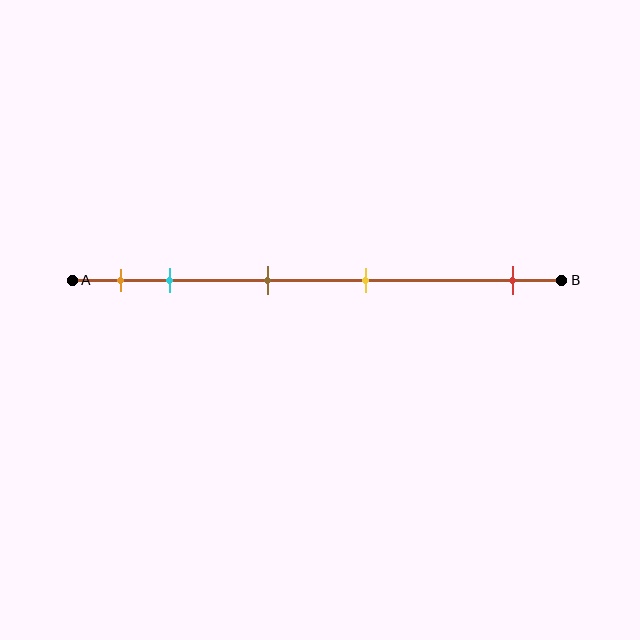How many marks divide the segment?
There are 5 marks dividing the segment.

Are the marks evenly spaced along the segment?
No, the marks are not evenly spaced.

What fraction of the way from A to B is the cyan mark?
The cyan mark is approximately 20% (0.2) of the way from A to B.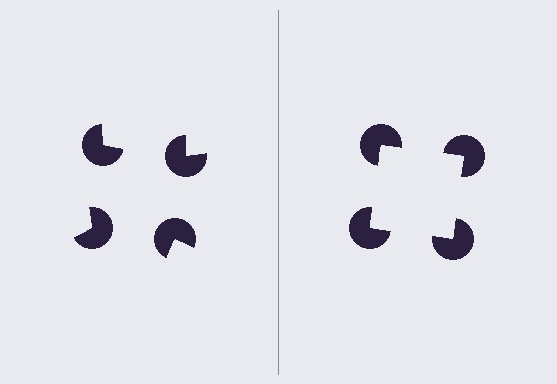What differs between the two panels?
The pac-man discs are positioned identically on both sides; only the wedge orientations differ. On the right they align to a square; on the left they are misaligned.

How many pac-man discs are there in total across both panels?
8 — 4 on each side.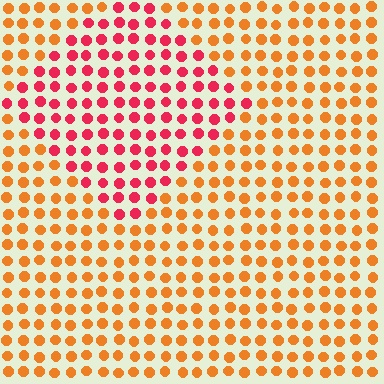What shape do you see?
I see a diamond.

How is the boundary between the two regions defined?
The boundary is defined purely by a slight shift in hue (about 42 degrees). Spacing, size, and orientation are identical on both sides.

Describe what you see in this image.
The image is filled with small orange elements in a uniform arrangement. A diamond-shaped region is visible where the elements are tinted to a slightly different hue, forming a subtle color boundary.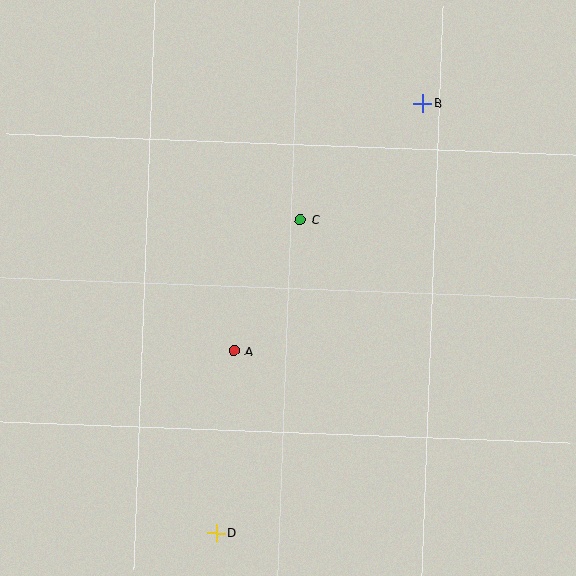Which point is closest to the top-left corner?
Point C is closest to the top-left corner.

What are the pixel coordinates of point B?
Point B is at (423, 103).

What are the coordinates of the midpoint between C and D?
The midpoint between C and D is at (258, 376).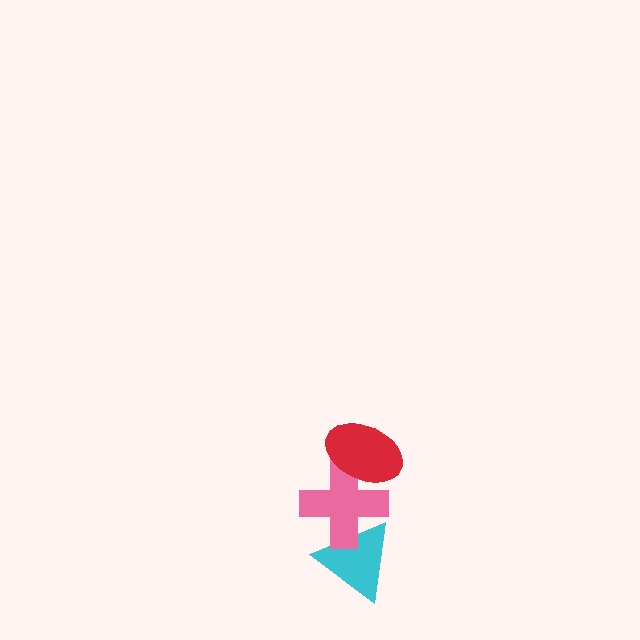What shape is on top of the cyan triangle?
The pink cross is on top of the cyan triangle.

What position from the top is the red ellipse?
The red ellipse is 1st from the top.